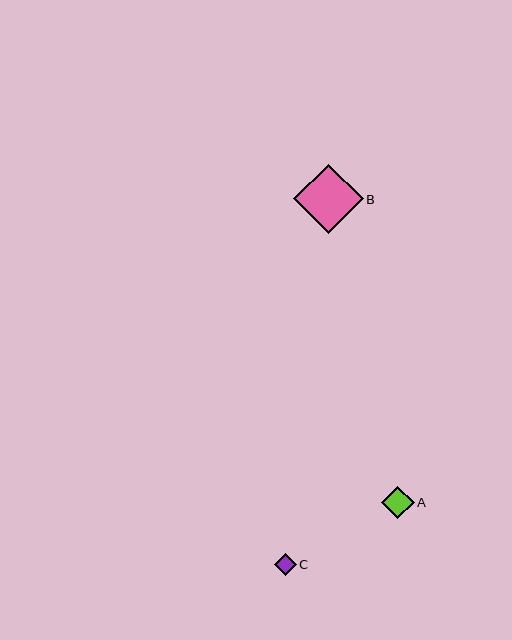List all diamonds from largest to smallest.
From largest to smallest: B, A, C.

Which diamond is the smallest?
Diamond C is the smallest with a size of approximately 22 pixels.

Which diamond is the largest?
Diamond B is the largest with a size of approximately 69 pixels.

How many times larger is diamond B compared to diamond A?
Diamond B is approximately 2.1 times the size of diamond A.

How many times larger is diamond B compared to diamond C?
Diamond B is approximately 3.2 times the size of diamond C.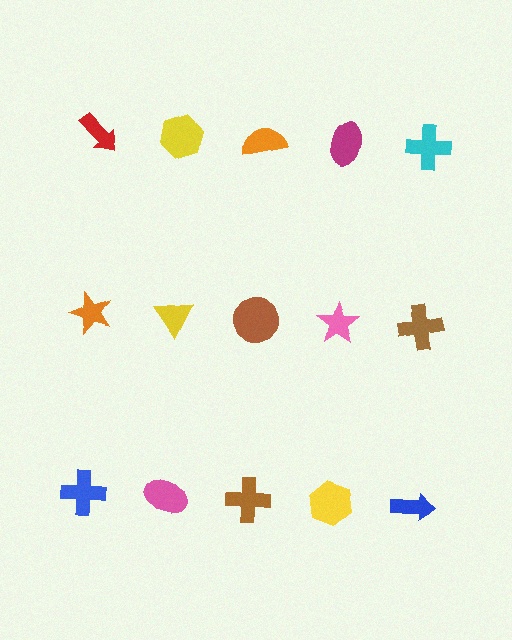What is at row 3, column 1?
A blue cross.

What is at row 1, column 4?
A magenta ellipse.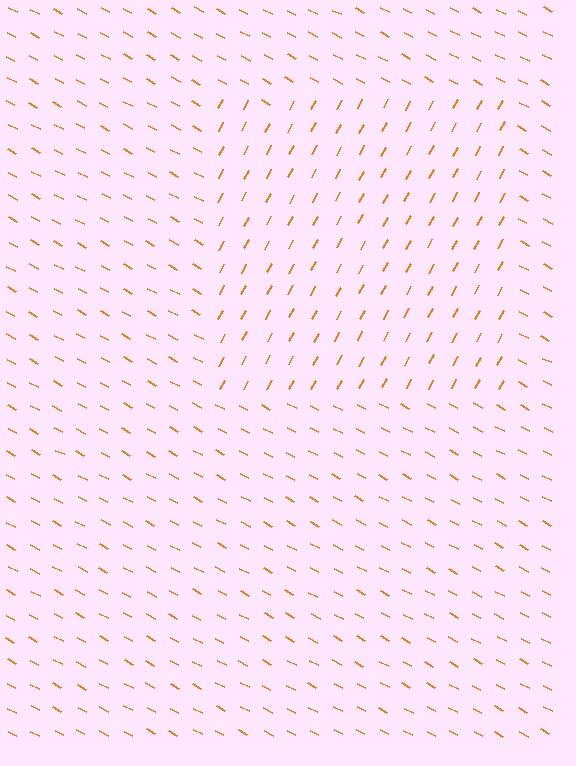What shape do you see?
I see a rectangle.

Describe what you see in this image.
The image is filled with small orange line segments. A rectangle region in the image has lines oriented differently from the surrounding lines, creating a visible texture boundary.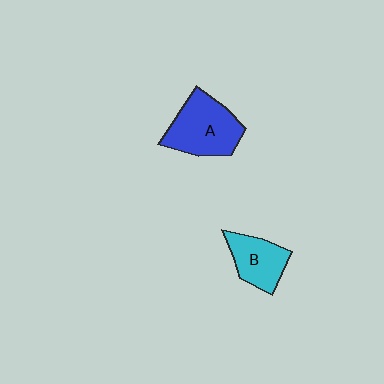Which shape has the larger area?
Shape A (blue).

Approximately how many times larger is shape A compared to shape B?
Approximately 1.4 times.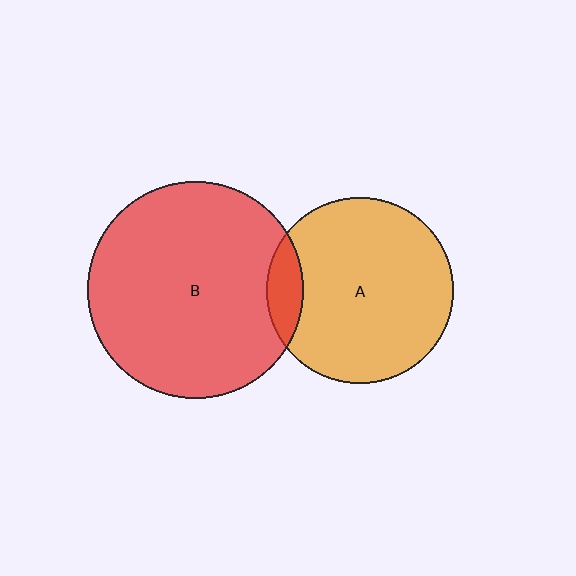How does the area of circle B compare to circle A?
Approximately 1.4 times.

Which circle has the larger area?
Circle B (red).